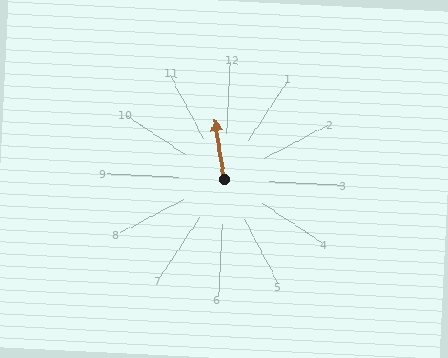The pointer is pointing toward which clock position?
Roughly 12 o'clock.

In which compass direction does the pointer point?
North.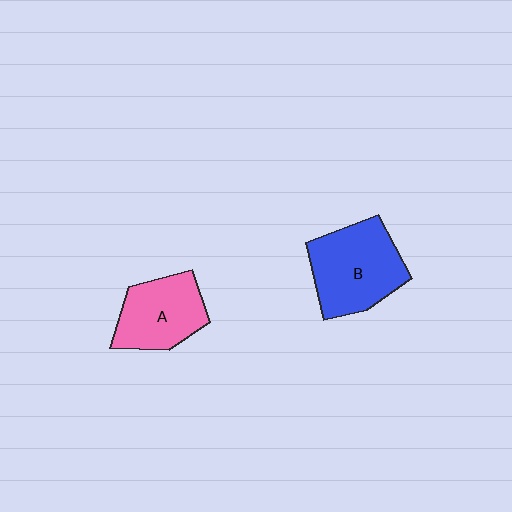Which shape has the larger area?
Shape B (blue).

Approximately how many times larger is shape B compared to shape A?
Approximately 1.3 times.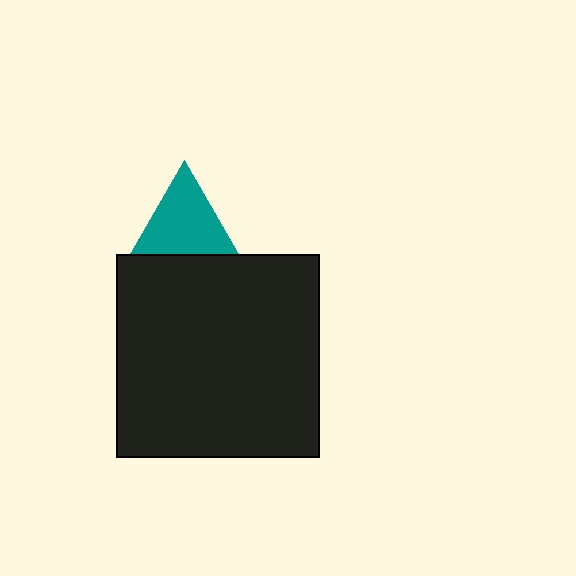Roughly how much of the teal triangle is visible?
About half of it is visible (roughly 61%).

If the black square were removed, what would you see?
You would see the complete teal triangle.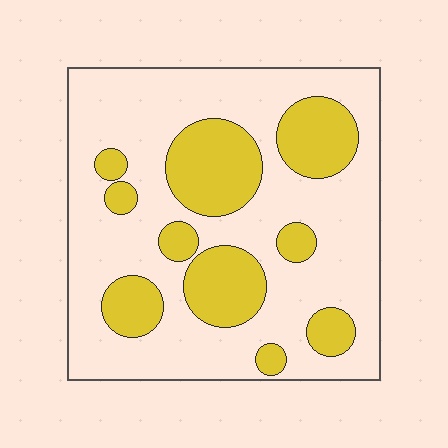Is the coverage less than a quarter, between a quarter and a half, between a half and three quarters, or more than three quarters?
Between a quarter and a half.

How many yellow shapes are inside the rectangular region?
10.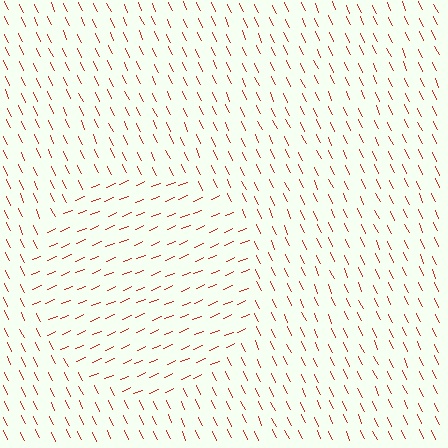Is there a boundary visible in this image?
Yes, there is a texture boundary formed by a change in line orientation.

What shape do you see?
I see a circle.